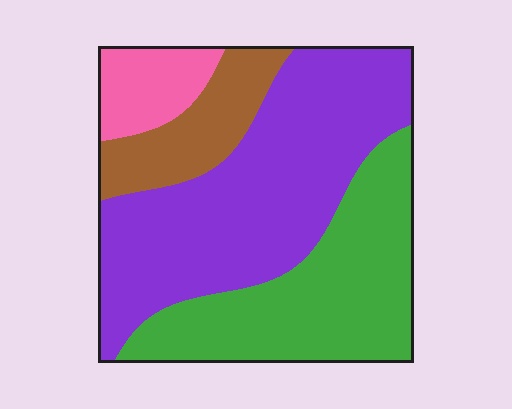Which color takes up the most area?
Purple, at roughly 45%.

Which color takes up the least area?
Pink, at roughly 10%.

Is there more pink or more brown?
Brown.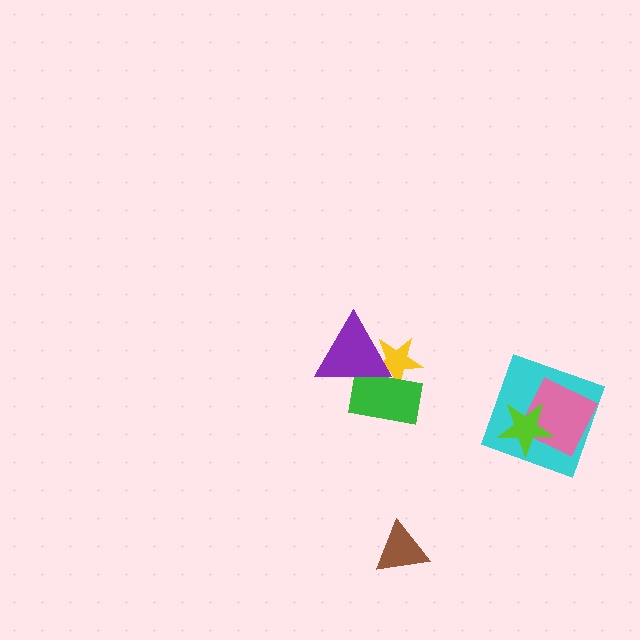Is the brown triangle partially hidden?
No, no other shape covers it.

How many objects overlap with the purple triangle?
2 objects overlap with the purple triangle.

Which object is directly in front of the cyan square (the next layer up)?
The pink diamond is directly in front of the cyan square.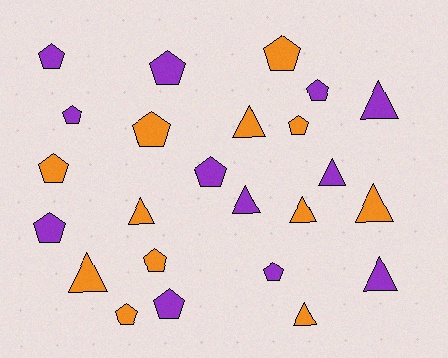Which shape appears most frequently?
Pentagon, with 14 objects.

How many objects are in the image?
There are 24 objects.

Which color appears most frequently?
Purple, with 12 objects.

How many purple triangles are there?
There are 4 purple triangles.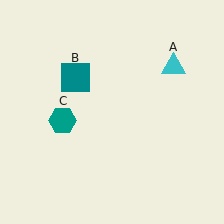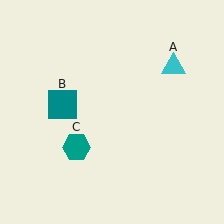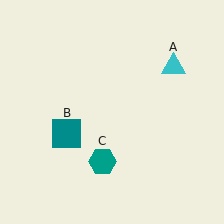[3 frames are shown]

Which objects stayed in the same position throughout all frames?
Cyan triangle (object A) remained stationary.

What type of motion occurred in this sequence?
The teal square (object B), teal hexagon (object C) rotated counterclockwise around the center of the scene.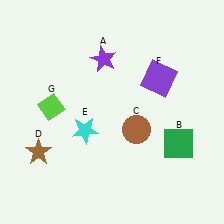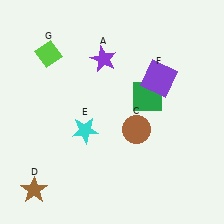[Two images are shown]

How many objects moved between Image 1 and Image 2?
3 objects moved between the two images.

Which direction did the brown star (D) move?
The brown star (D) moved down.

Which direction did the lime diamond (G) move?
The lime diamond (G) moved up.